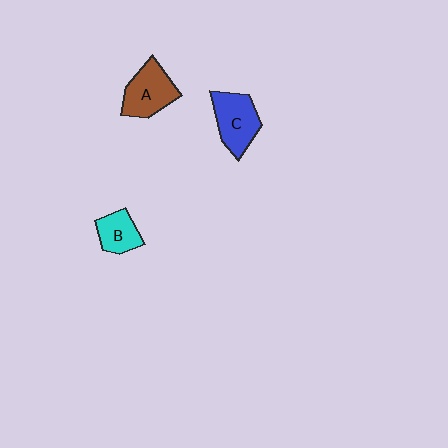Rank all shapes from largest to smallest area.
From largest to smallest: C (blue), A (brown), B (cyan).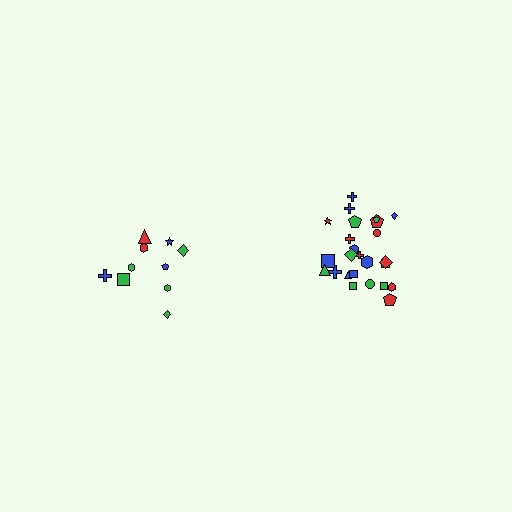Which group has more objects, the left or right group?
The right group.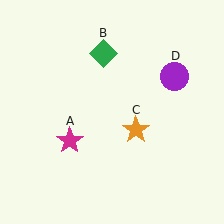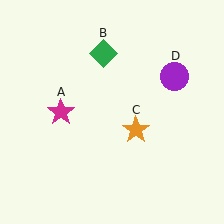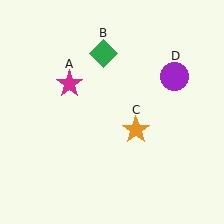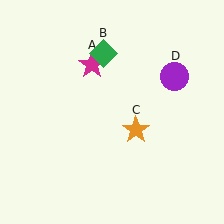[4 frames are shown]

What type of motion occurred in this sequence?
The magenta star (object A) rotated clockwise around the center of the scene.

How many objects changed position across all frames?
1 object changed position: magenta star (object A).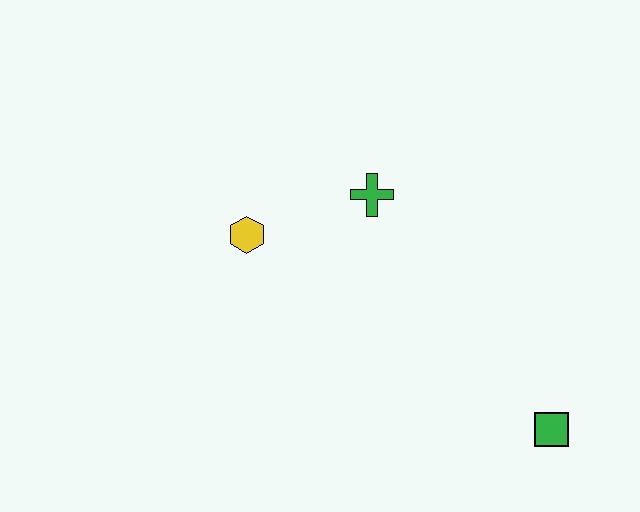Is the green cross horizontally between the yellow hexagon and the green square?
Yes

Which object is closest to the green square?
The green cross is closest to the green square.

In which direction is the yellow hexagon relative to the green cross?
The yellow hexagon is to the left of the green cross.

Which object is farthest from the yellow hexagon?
The green square is farthest from the yellow hexagon.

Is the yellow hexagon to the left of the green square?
Yes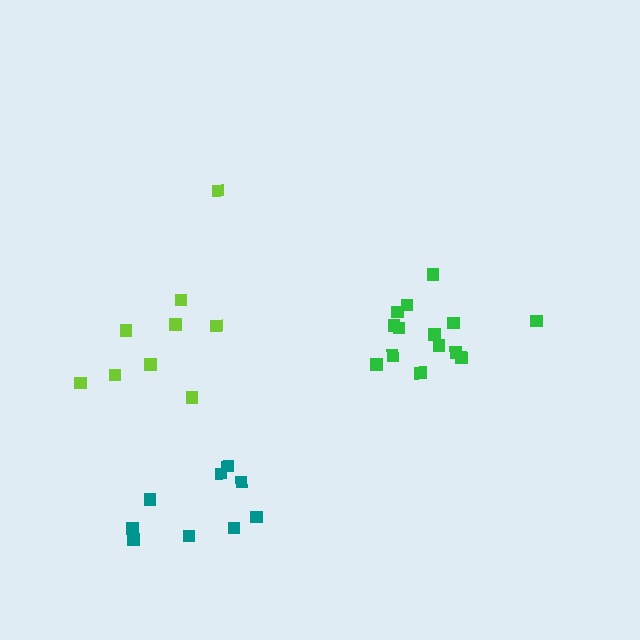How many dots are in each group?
Group 1: 14 dots, Group 2: 9 dots, Group 3: 9 dots (32 total).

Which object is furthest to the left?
The lime cluster is leftmost.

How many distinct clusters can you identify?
There are 3 distinct clusters.